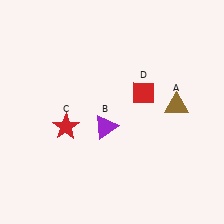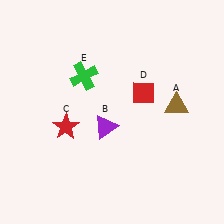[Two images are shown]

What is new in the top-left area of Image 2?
A green cross (E) was added in the top-left area of Image 2.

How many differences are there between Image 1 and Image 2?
There is 1 difference between the two images.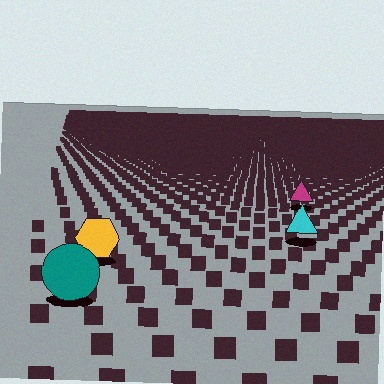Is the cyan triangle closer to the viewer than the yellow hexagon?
No. The yellow hexagon is closer — you can tell from the texture gradient: the ground texture is coarser near it.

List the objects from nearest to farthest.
From nearest to farthest: the teal circle, the yellow hexagon, the cyan triangle, the magenta triangle.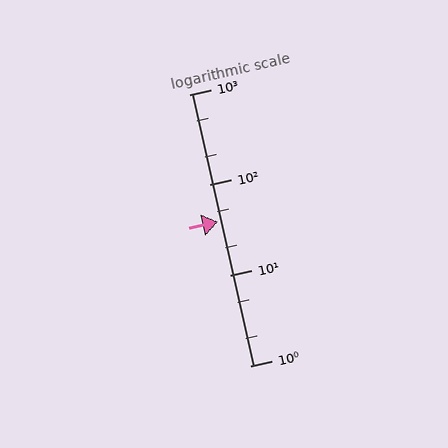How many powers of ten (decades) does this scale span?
The scale spans 3 decades, from 1 to 1000.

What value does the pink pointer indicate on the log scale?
The pointer indicates approximately 39.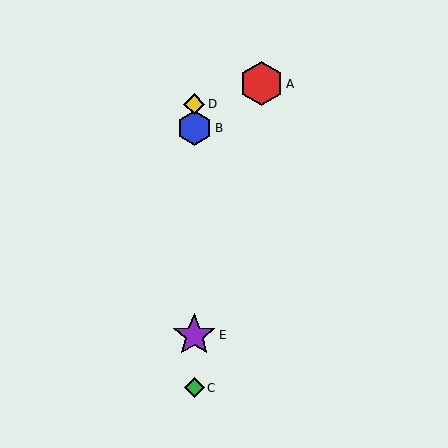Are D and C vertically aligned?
Yes, both are at x≈194.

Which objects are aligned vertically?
Objects B, C, D, E are aligned vertically.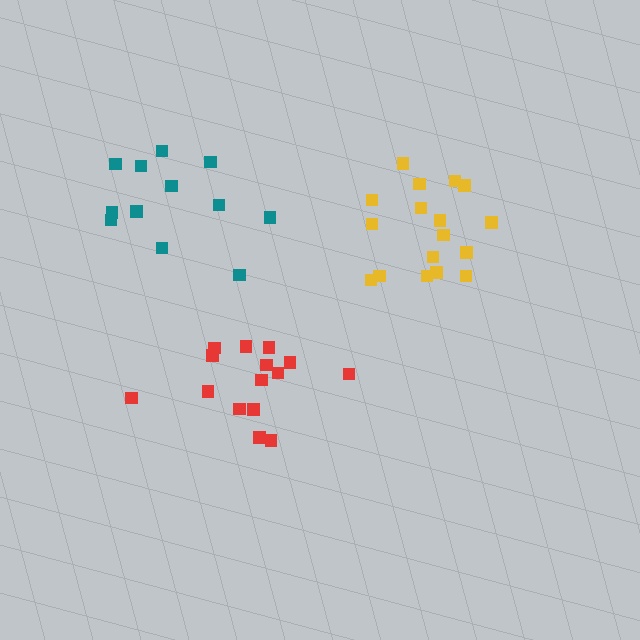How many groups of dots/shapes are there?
There are 3 groups.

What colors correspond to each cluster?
The clusters are colored: teal, yellow, red.